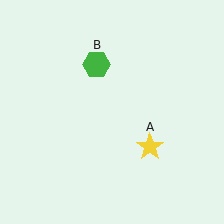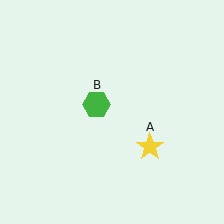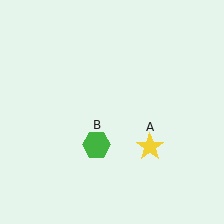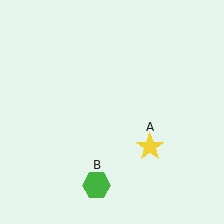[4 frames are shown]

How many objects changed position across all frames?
1 object changed position: green hexagon (object B).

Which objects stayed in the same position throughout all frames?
Yellow star (object A) remained stationary.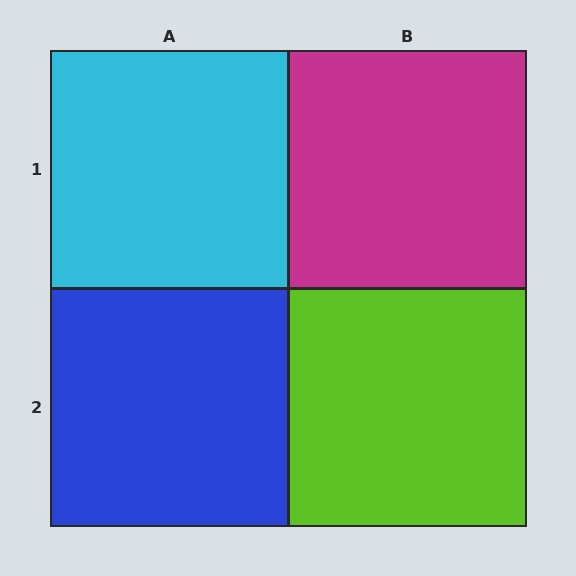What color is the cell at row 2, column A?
Blue.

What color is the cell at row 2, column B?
Lime.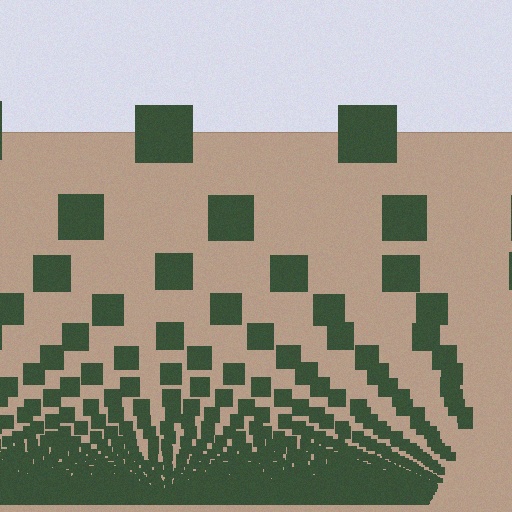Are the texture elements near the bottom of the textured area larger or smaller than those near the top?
Smaller. The gradient is inverted — elements near the bottom are smaller and denser.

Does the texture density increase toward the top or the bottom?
Density increases toward the bottom.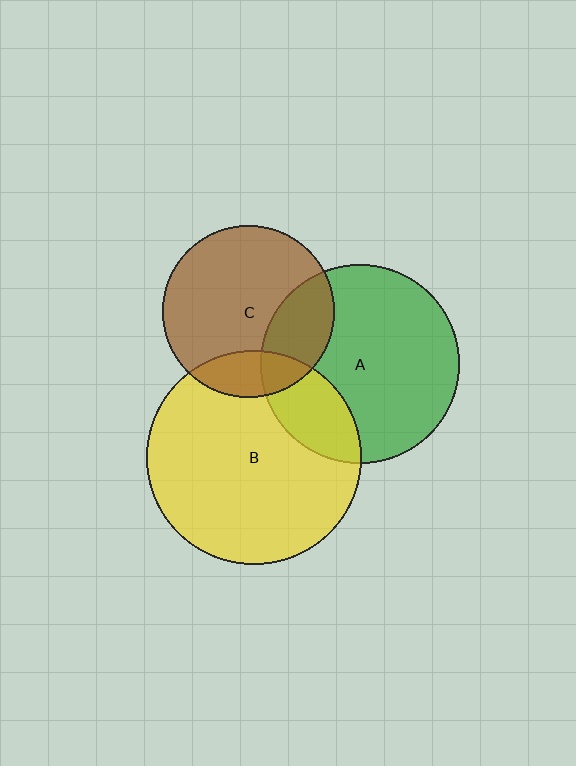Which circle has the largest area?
Circle B (yellow).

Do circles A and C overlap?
Yes.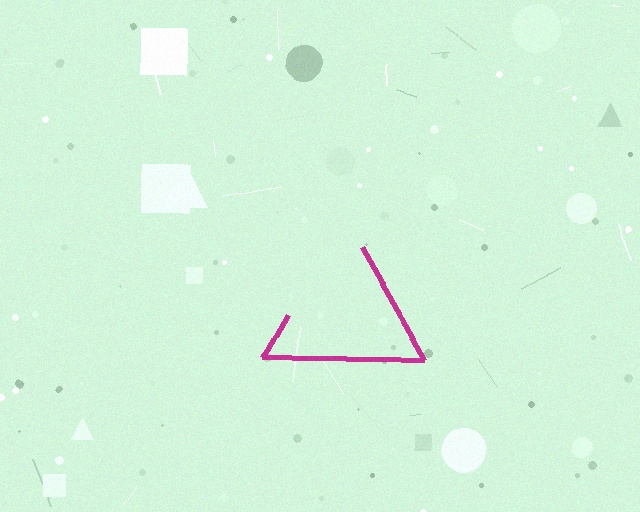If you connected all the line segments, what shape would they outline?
They would outline a triangle.